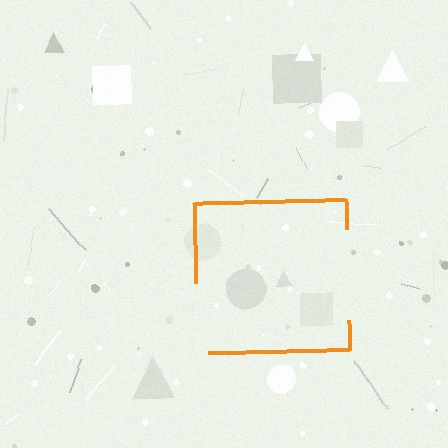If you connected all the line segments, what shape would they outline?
They would outline a square.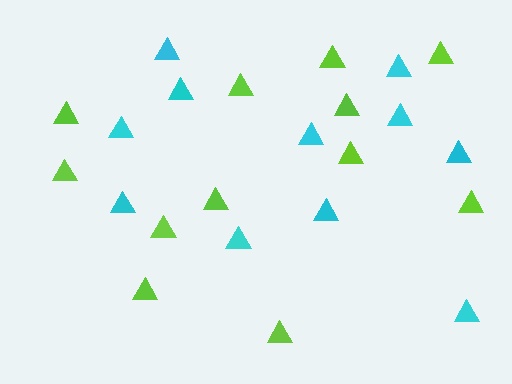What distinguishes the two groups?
There are 2 groups: one group of cyan triangles (11) and one group of lime triangles (12).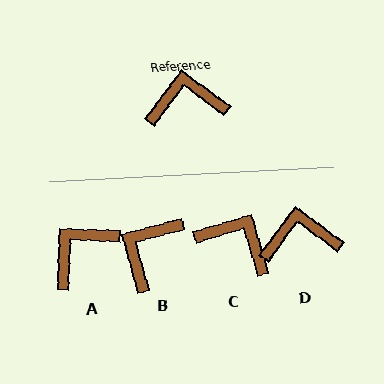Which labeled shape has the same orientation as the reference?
D.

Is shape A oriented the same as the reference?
No, it is off by about 34 degrees.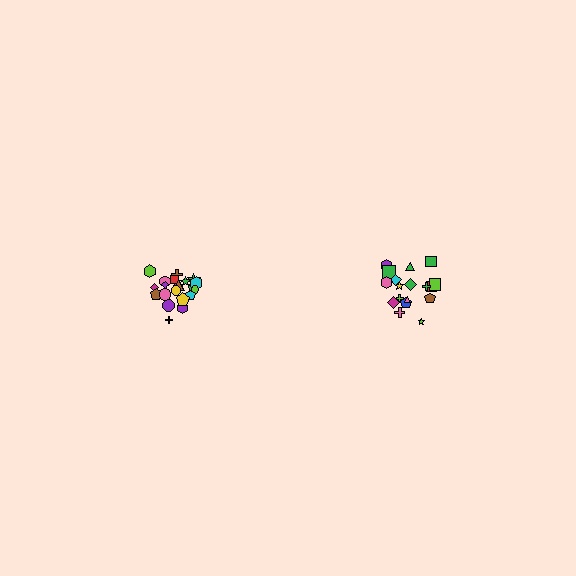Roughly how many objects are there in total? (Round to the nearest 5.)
Roughly 40 objects in total.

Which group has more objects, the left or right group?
The left group.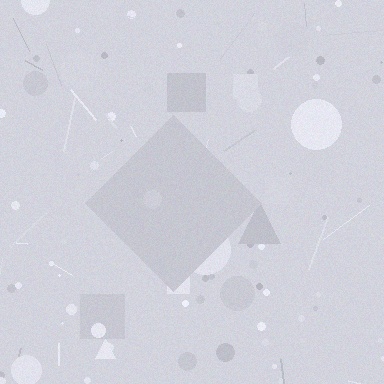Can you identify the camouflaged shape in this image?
The camouflaged shape is a diamond.